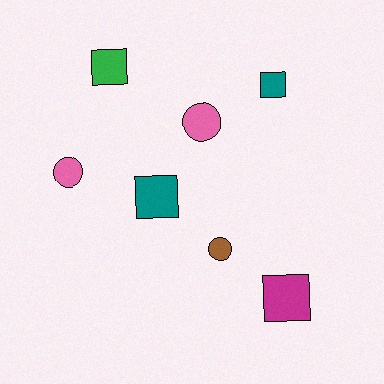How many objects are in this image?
There are 7 objects.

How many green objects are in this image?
There is 1 green object.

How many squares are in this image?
There are 4 squares.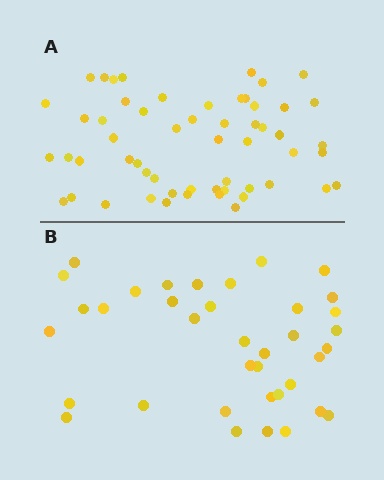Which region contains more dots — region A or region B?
Region A (the top region) has more dots.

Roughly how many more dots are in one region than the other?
Region A has approximately 20 more dots than region B.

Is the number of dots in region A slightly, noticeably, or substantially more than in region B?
Region A has substantially more. The ratio is roughly 1.5 to 1.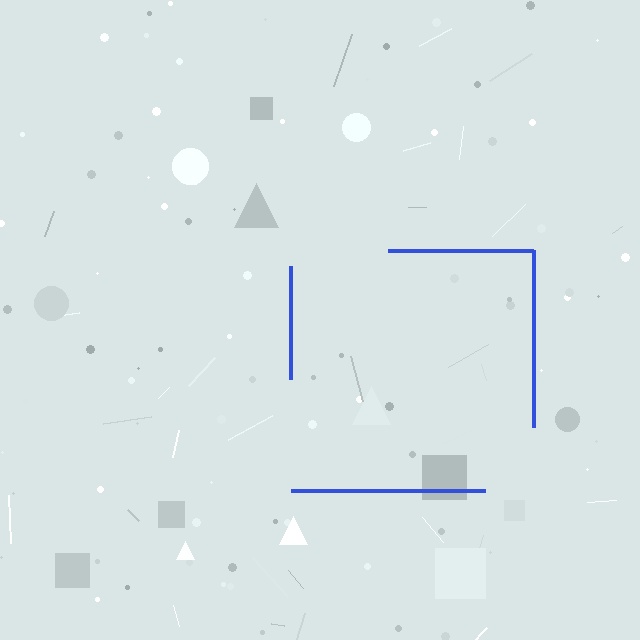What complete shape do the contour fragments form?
The contour fragments form a square.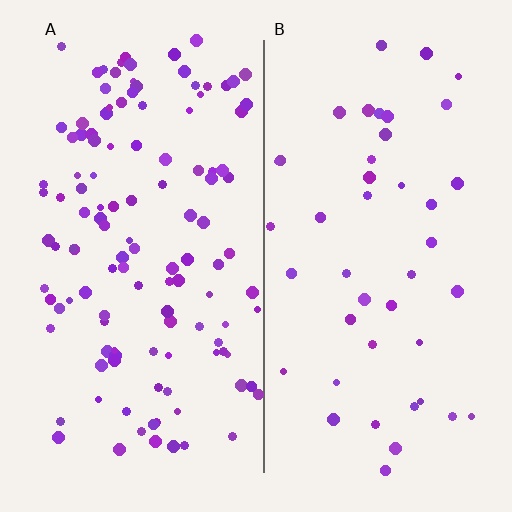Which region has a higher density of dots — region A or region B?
A (the left).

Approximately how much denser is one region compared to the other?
Approximately 2.8× — region A over region B.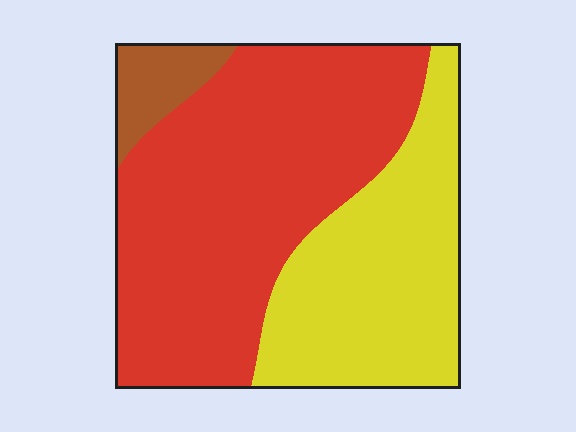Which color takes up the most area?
Red, at roughly 60%.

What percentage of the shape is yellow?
Yellow takes up about three eighths (3/8) of the shape.